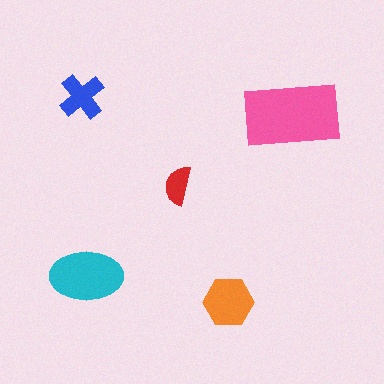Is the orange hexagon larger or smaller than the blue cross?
Larger.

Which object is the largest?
The pink rectangle.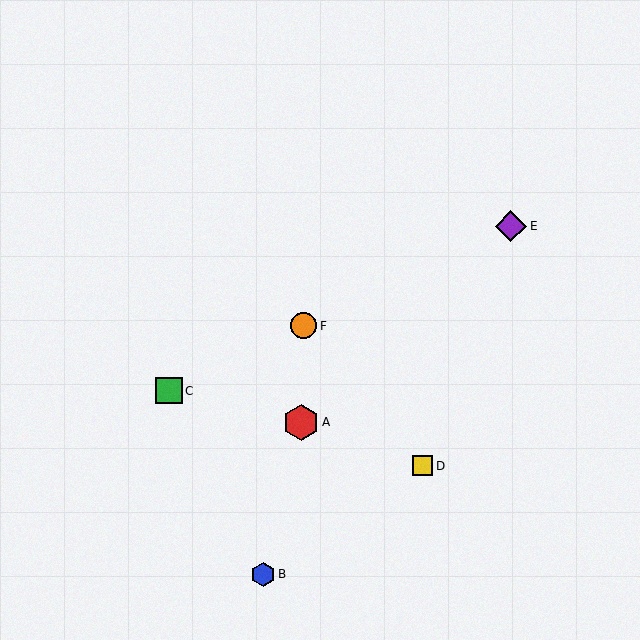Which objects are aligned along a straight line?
Objects C, E, F are aligned along a straight line.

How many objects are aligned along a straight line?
3 objects (C, E, F) are aligned along a straight line.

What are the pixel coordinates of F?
Object F is at (304, 326).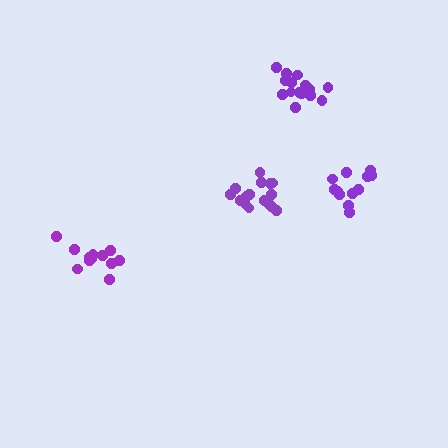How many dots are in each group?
Group 1: 12 dots, Group 2: 12 dots, Group 3: 16 dots, Group 4: 16 dots (56 total).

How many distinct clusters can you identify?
There are 4 distinct clusters.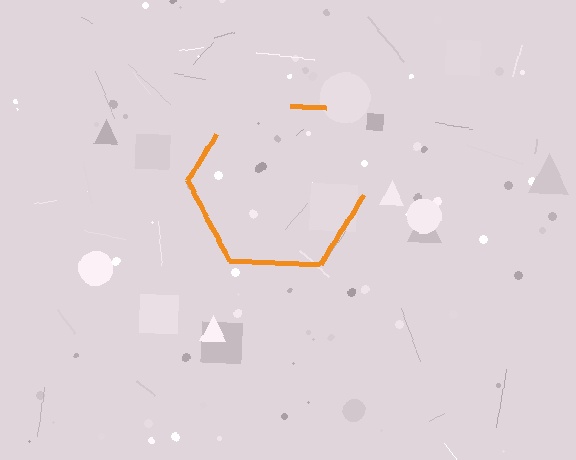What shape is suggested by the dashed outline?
The dashed outline suggests a hexagon.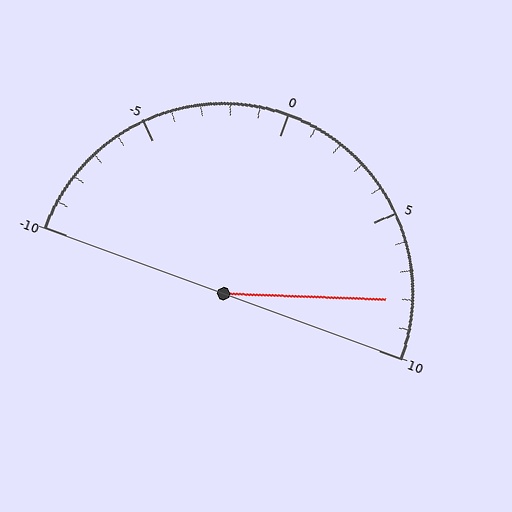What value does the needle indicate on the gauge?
The needle indicates approximately 8.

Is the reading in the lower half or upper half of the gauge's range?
The reading is in the upper half of the range (-10 to 10).